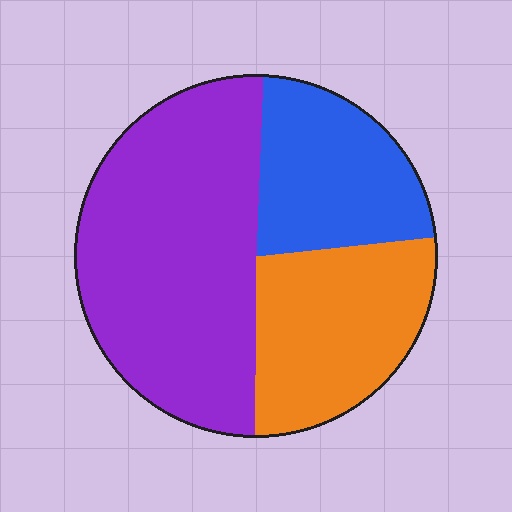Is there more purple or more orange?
Purple.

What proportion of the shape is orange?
Orange covers 27% of the shape.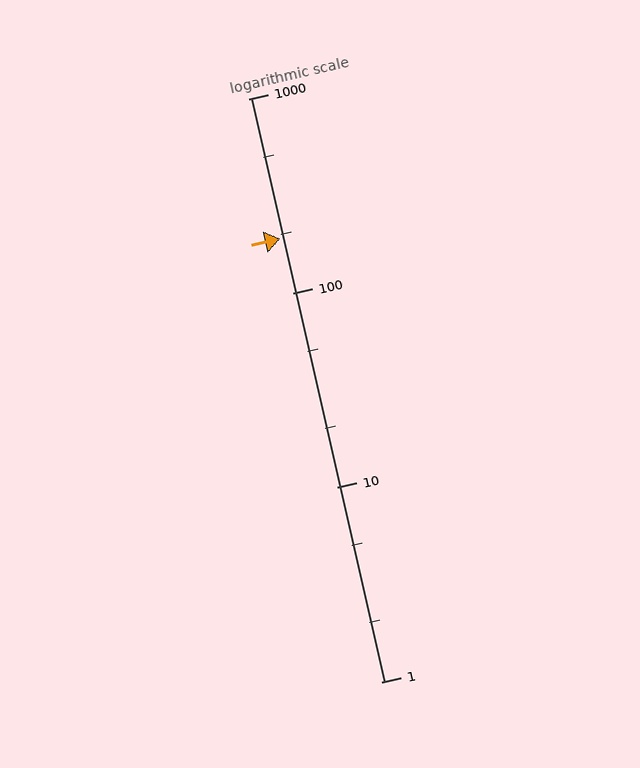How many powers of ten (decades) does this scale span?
The scale spans 3 decades, from 1 to 1000.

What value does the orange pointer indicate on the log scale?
The pointer indicates approximately 190.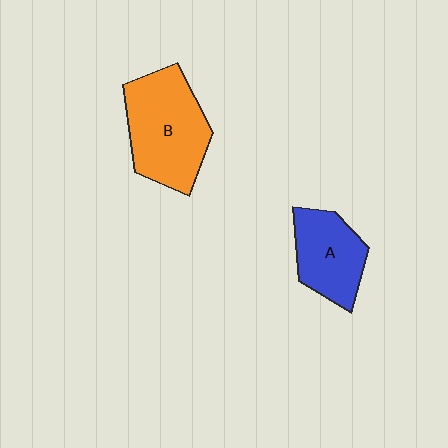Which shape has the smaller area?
Shape A (blue).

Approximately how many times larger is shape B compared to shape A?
Approximately 1.5 times.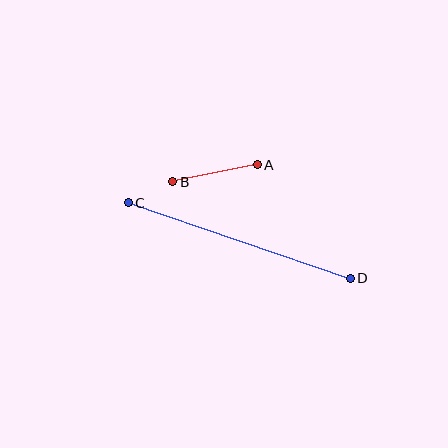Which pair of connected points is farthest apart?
Points C and D are farthest apart.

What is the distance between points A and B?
The distance is approximately 86 pixels.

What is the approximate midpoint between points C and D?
The midpoint is at approximately (239, 241) pixels.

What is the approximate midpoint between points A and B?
The midpoint is at approximately (215, 173) pixels.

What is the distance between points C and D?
The distance is approximately 234 pixels.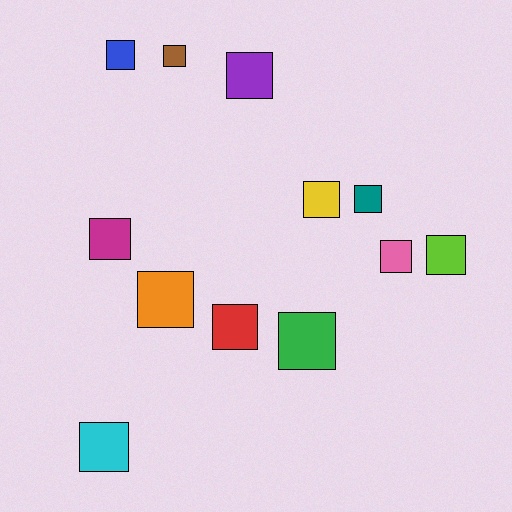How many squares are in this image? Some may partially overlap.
There are 12 squares.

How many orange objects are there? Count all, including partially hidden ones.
There is 1 orange object.